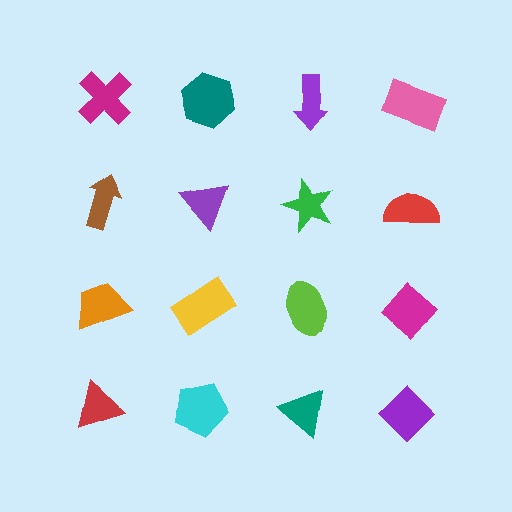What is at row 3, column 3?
A lime ellipse.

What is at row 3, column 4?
A magenta diamond.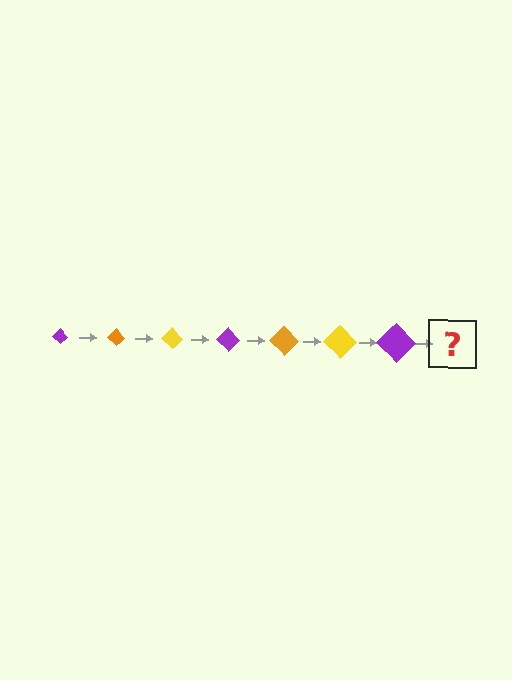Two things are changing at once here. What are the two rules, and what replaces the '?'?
The two rules are that the diamond grows larger each step and the color cycles through purple, orange, and yellow. The '?' should be an orange diamond, larger than the previous one.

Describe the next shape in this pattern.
It should be an orange diamond, larger than the previous one.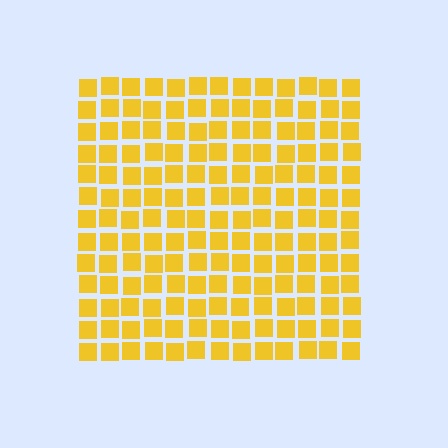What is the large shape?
The large shape is a square.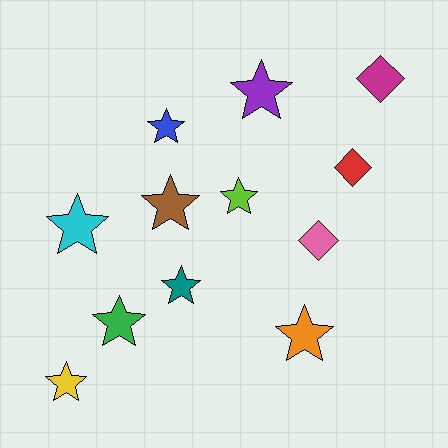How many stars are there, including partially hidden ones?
There are 9 stars.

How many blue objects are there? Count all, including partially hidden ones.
There is 1 blue object.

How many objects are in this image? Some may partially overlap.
There are 12 objects.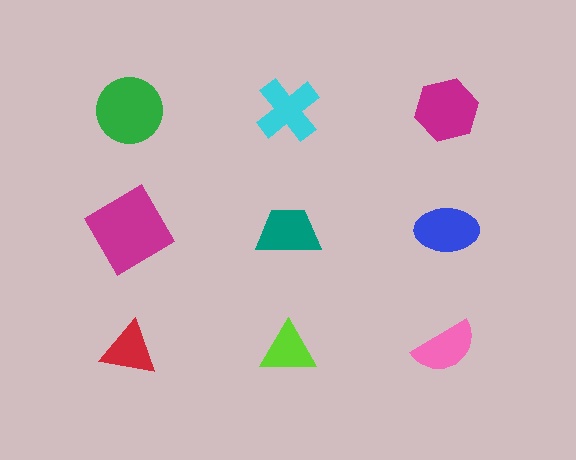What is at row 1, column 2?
A cyan cross.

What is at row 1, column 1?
A green circle.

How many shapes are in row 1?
3 shapes.